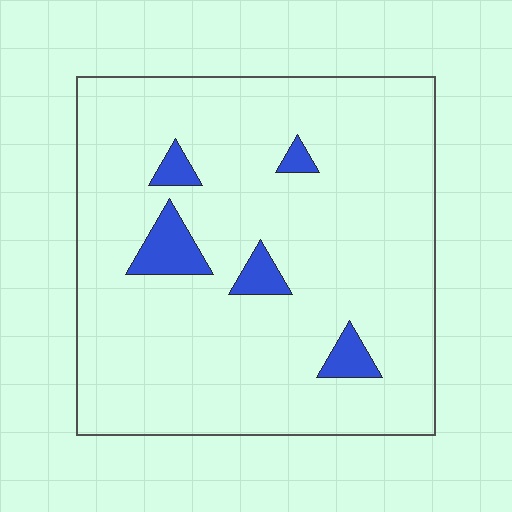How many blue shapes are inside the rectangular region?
5.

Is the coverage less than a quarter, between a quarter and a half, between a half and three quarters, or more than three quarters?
Less than a quarter.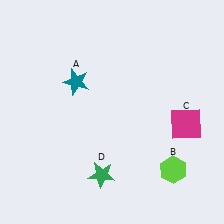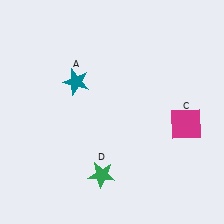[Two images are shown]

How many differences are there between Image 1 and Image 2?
There is 1 difference between the two images.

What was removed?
The lime hexagon (B) was removed in Image 2.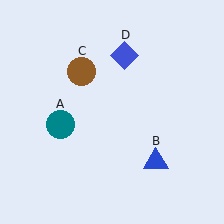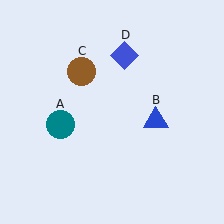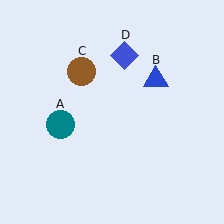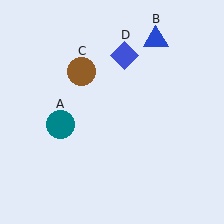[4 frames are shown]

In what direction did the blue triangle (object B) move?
The blue triangle (object B) moved up.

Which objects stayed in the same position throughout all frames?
Teal circle (object A) and brown circle (object C) and blue diamond (object D) remained stationary.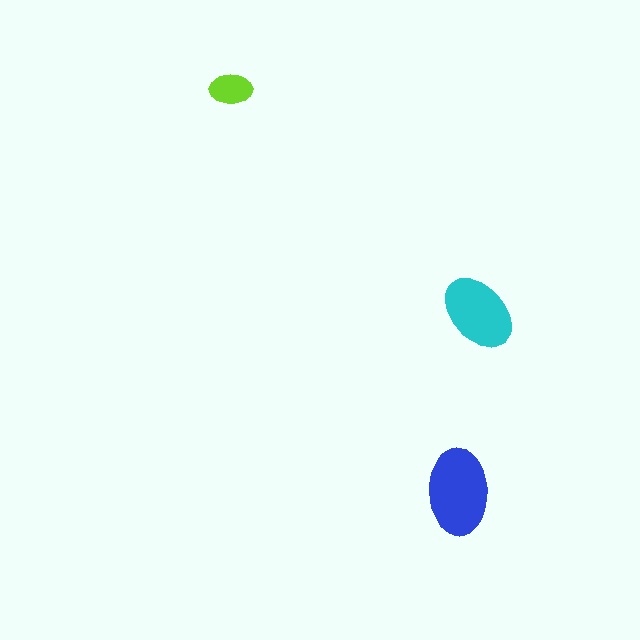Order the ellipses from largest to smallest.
the blue one, the cyan one, the lime one.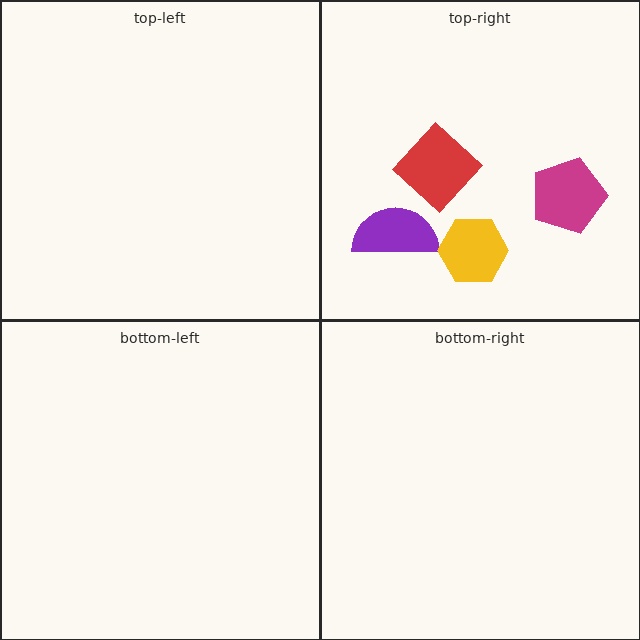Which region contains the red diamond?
The top-right region.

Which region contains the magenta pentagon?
The top-right region.